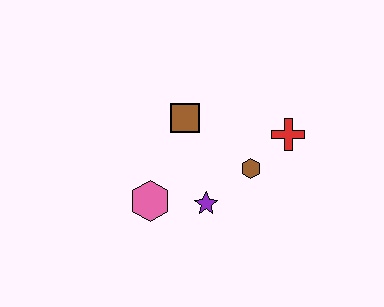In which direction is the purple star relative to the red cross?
The purple star is to the left of the red cross.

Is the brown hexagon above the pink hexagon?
Yes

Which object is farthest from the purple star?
The red cross is farthest from the purple star.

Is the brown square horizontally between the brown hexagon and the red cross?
No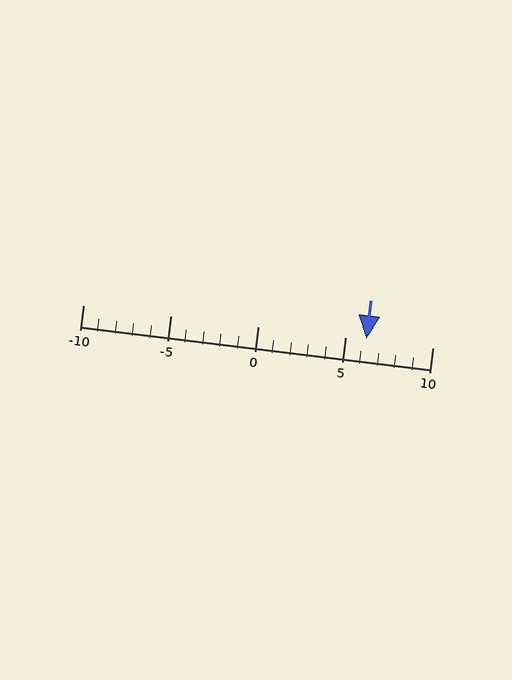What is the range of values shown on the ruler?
The ruler shows values from -10 to 10.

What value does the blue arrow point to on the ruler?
The blue arrow points to approximately 6.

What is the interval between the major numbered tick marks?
The major tick marks are spaced 5 units apart.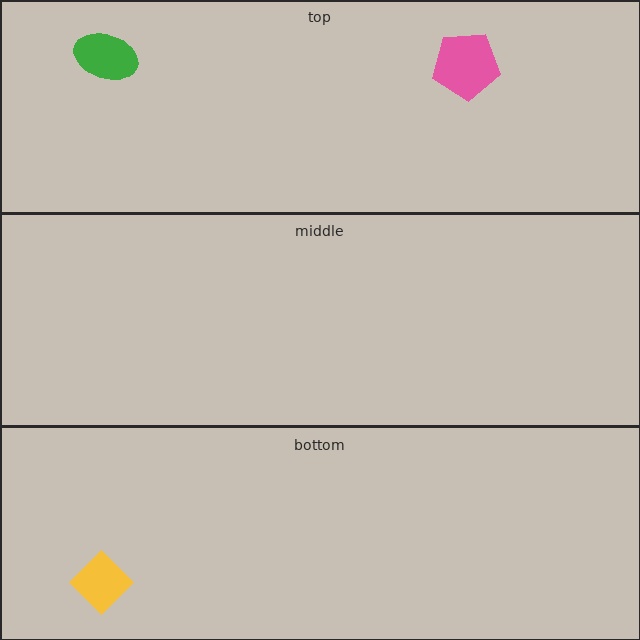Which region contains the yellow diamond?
The bottom region.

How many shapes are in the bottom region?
1.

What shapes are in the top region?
The pink pentagon, the green ellipse.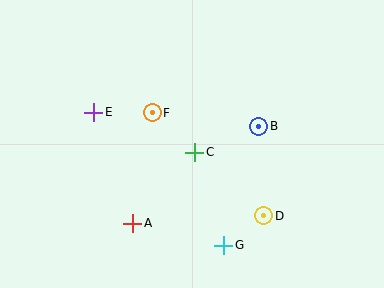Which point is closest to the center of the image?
Point C at (195, 152) is closest to the center.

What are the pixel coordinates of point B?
Point B is at (259, 126).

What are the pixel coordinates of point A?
Point A is at (133, 223).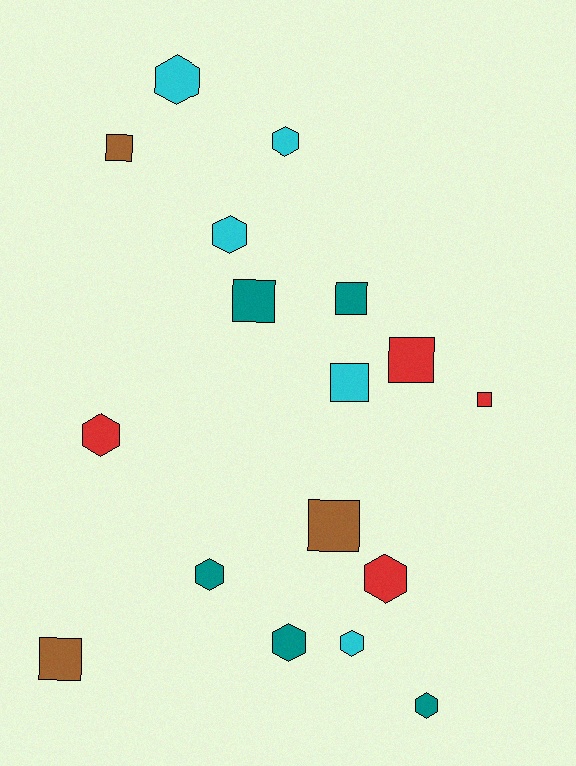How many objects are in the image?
There are 17 objects.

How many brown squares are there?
There are 3 brown squares.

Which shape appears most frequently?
Hexagon, with 9 objects.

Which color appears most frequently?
Cyan, with 5 objects.